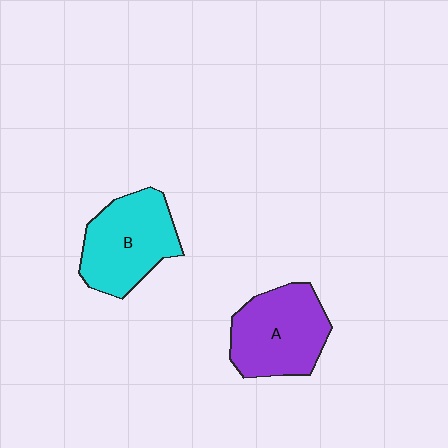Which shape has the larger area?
Shape A (purple).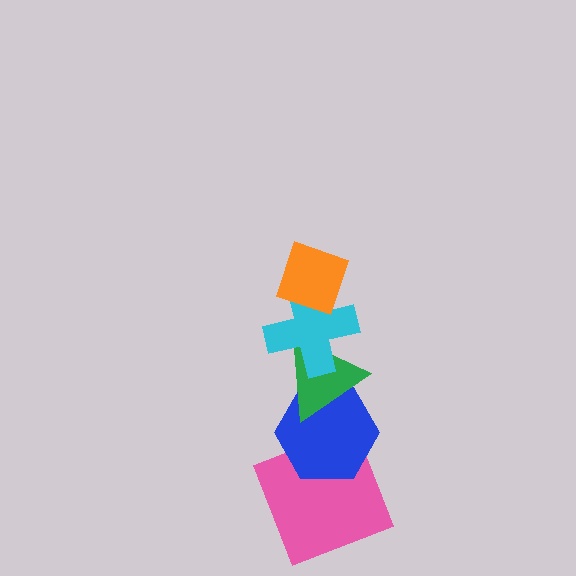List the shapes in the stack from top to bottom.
From top to bottom: the orange diamond, the cyan cross, the green triangle, the blue hexagon, the pink square.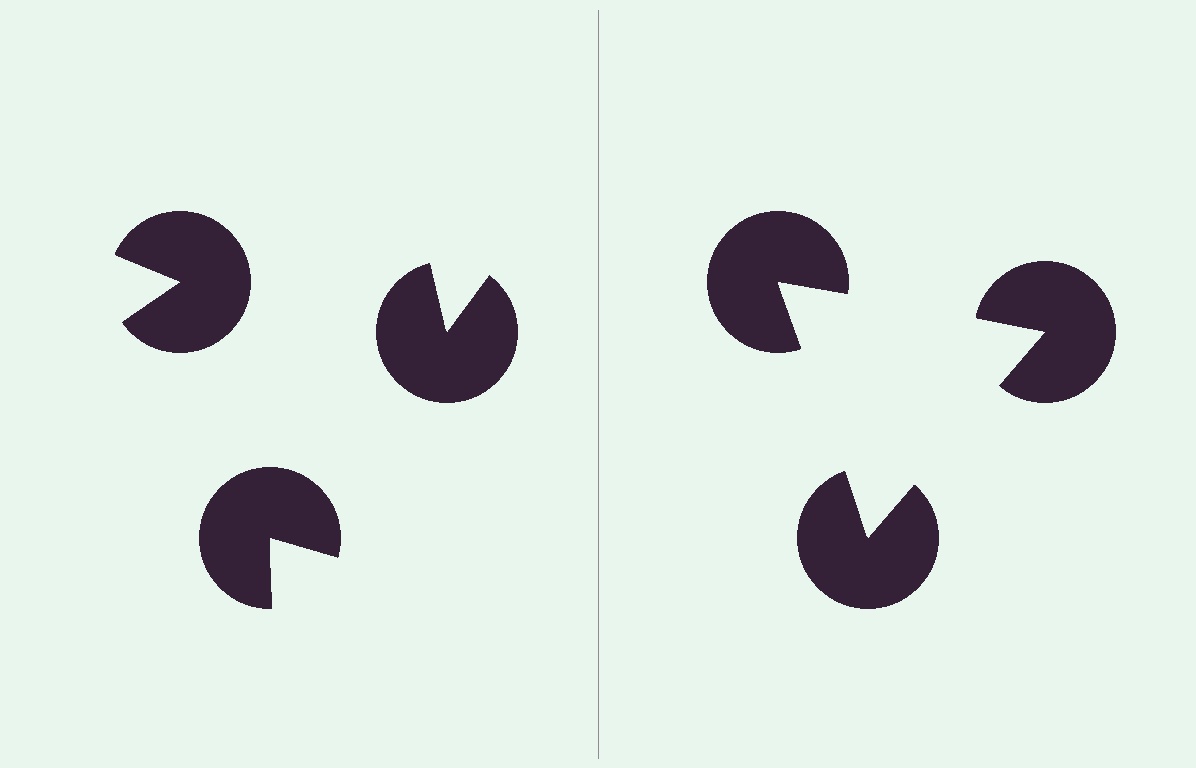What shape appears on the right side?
An illusory triangle.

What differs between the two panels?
The pac-man discs are positioned identically on both sides; only the wedge orientations differ. On the right they align to a triangle; on the left they are misaligned.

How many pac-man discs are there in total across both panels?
6 — 3 on each side.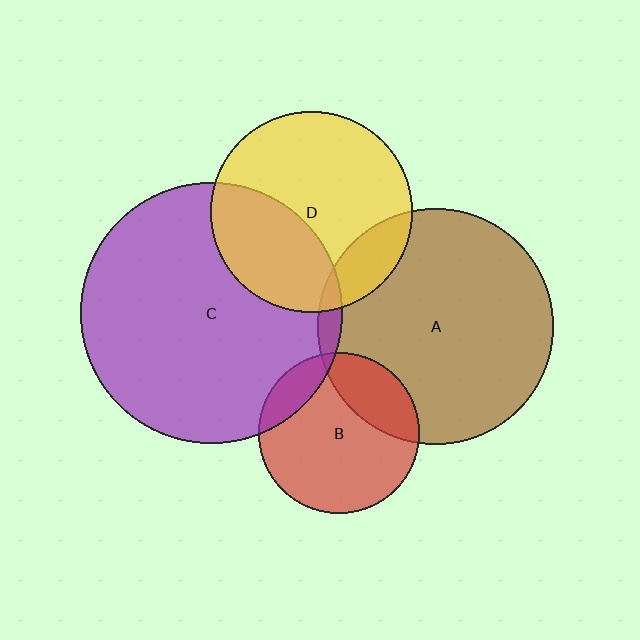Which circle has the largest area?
Circle C (purple).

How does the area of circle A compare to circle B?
Approximately 2.1 times.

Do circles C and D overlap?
Yes.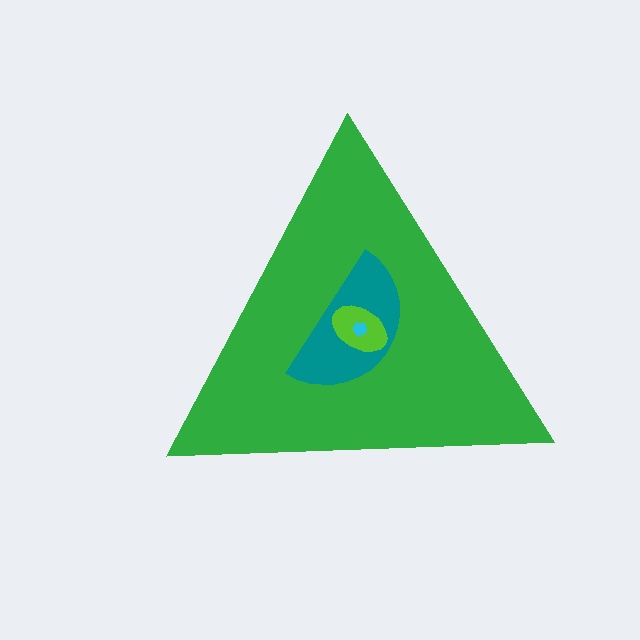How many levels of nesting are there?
4.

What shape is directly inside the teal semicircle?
The lime ellipse.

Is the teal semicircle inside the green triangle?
Yes.